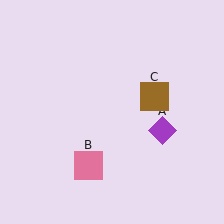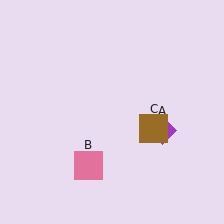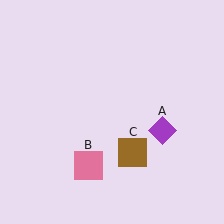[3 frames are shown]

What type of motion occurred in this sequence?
The brown square (object C) rotated clockwise around the center of the scene.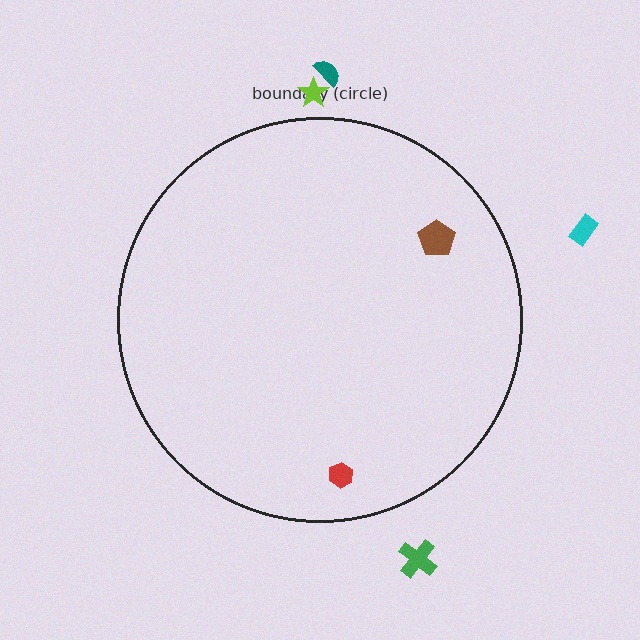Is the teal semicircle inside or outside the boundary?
Outside.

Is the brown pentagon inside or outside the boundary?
Inside.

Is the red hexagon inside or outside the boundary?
Inside.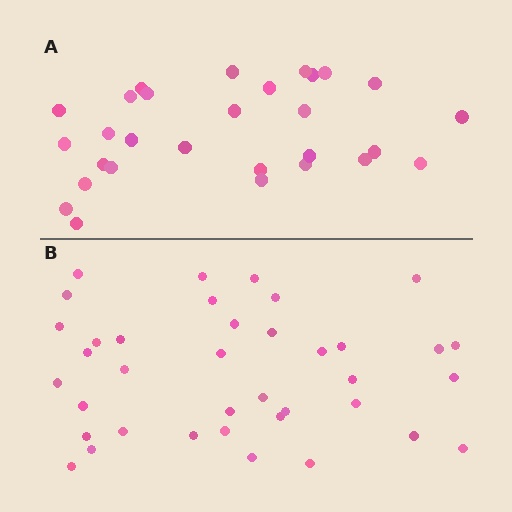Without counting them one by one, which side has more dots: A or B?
Region B (the bottom region) has more dots.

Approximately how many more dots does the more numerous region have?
Region B has roughly 8 or so more dots than region A.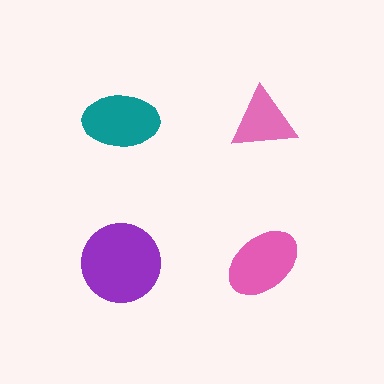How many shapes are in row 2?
2 shapes.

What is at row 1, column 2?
A pink triangle.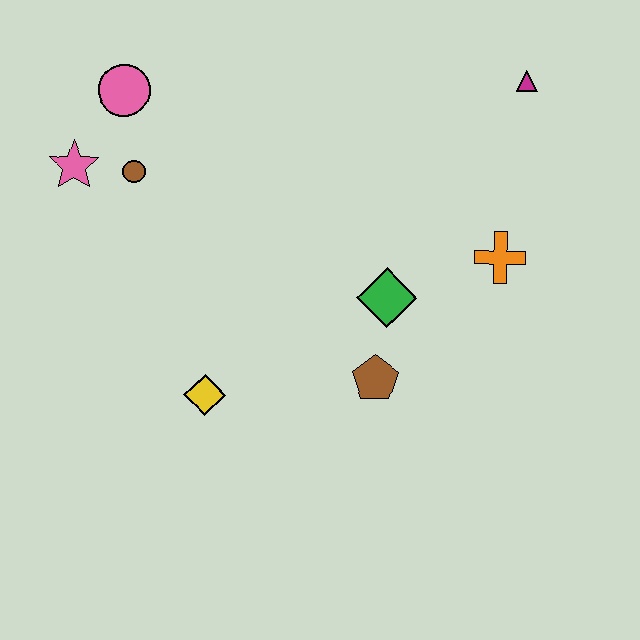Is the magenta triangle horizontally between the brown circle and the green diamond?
No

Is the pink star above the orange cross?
Yes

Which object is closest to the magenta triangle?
The orange cross is closest to the magenta triangle.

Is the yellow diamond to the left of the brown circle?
No